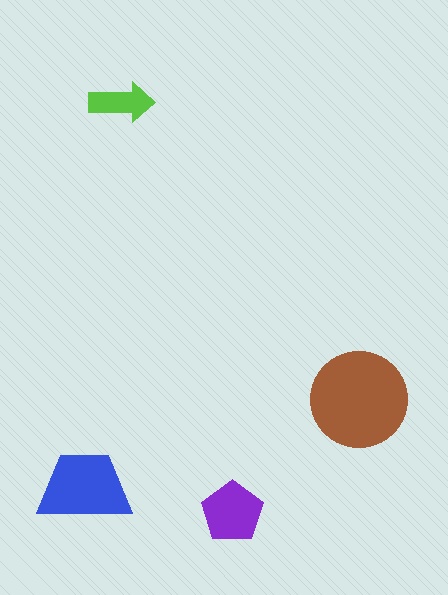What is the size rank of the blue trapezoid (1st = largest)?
2nd.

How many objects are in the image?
There are 4 objects in the image.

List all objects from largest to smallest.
The brown circle, the blue trapezoid, the purple pentagon, the lime arrow.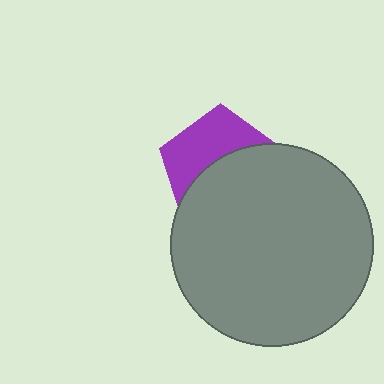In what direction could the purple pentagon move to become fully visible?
The purple pentagon could move up. That would shift it out from behind the gray circle entirely.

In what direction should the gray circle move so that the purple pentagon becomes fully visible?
The gray circle should move down. That is the shortest direction to clear the overlap and leave the purple pentagon fully visible.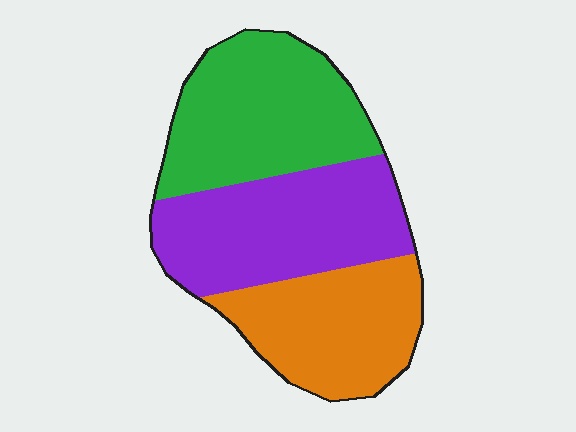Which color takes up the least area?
Orange, at roughly 30%.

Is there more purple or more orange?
Purple.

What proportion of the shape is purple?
Purple takes up about three eighths (3/8) of the shape.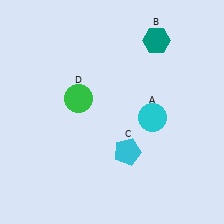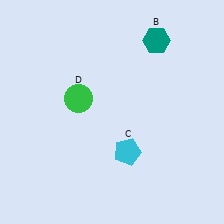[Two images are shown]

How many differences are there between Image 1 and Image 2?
There is 1 difference between the two images.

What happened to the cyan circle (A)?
The cyan circle (A) was removed in Image 2. It was in the bottom-right area of Image 1.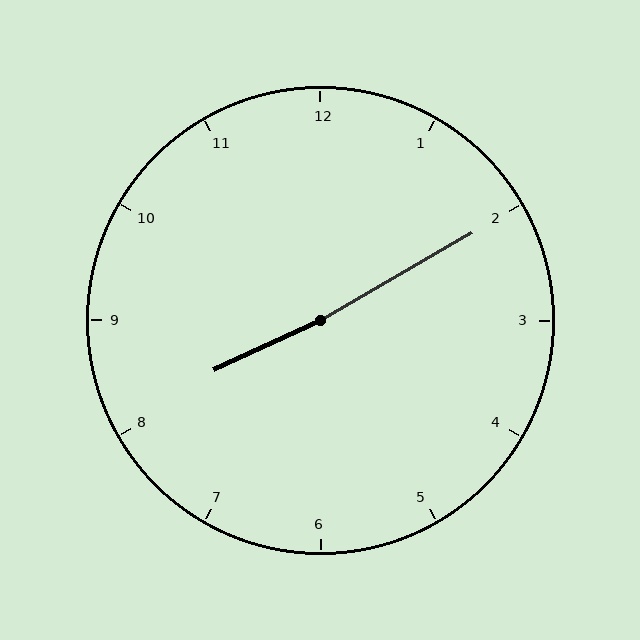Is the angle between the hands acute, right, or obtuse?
It is obtuse.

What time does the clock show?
8:10.